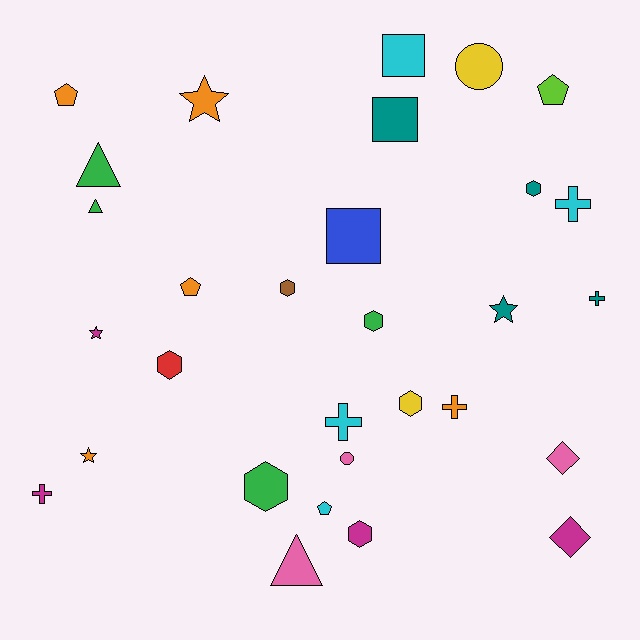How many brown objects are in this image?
There is 1 brown object.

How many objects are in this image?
There are 30 objects.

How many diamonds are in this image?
There are 2 diamonds.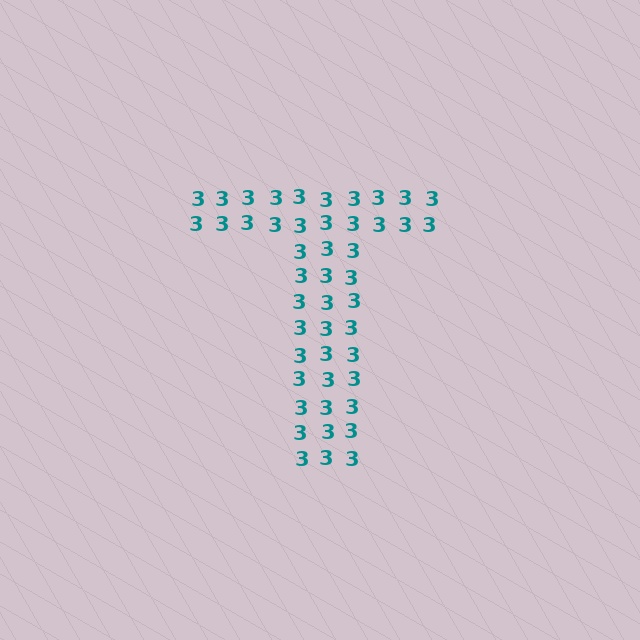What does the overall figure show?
The overall figure shows the letter T.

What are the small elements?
The small elements are digit 3's.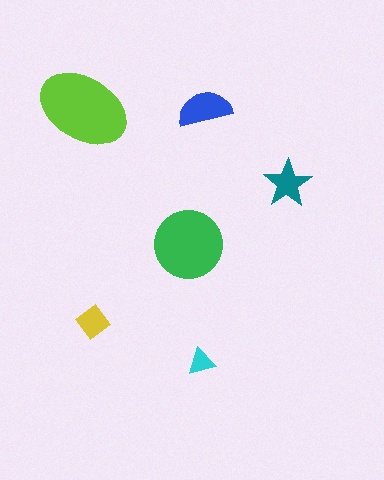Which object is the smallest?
The cyan triangle.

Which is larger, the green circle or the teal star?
The green circle.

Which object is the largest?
The lime ellipse.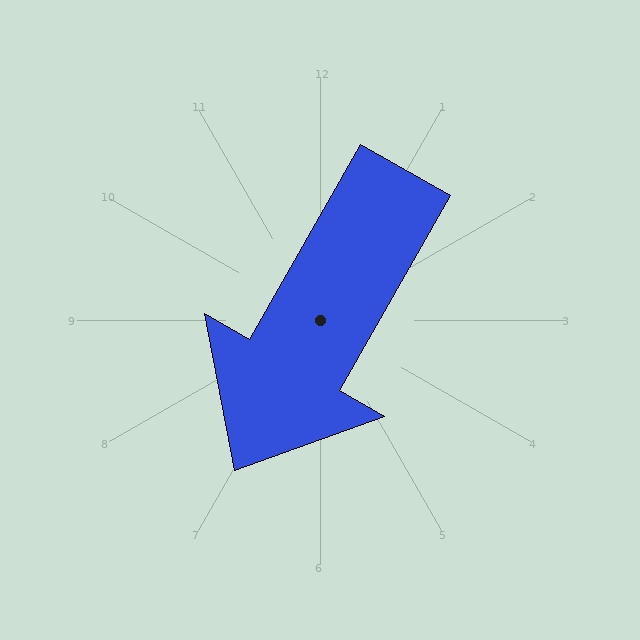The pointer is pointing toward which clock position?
Roughly 7 o'clock.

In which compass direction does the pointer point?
Southwest.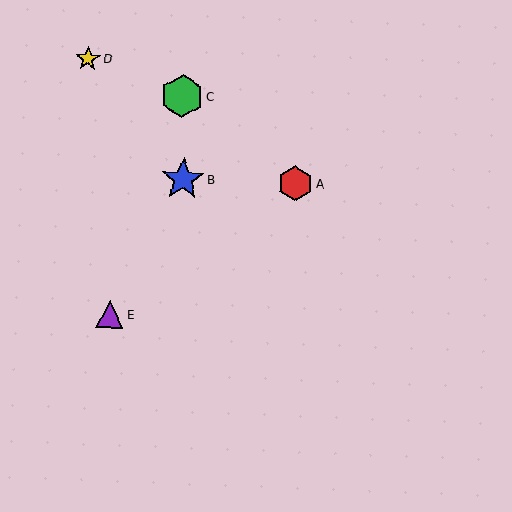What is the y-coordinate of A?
Object A is at y≈183.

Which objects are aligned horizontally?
Objects A, B are aligned horizontally.